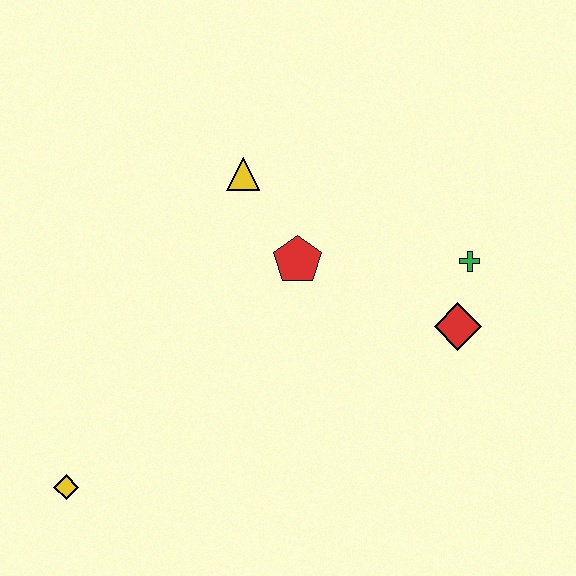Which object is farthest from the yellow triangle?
The yellow diamond is farthest from the yellow triangle.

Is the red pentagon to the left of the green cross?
Yes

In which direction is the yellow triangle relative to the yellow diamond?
The yellow triangle is above the yellow diamond.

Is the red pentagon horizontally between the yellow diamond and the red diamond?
Yes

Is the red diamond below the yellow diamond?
No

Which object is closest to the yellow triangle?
The red pentagon is closest to the yellow triangle.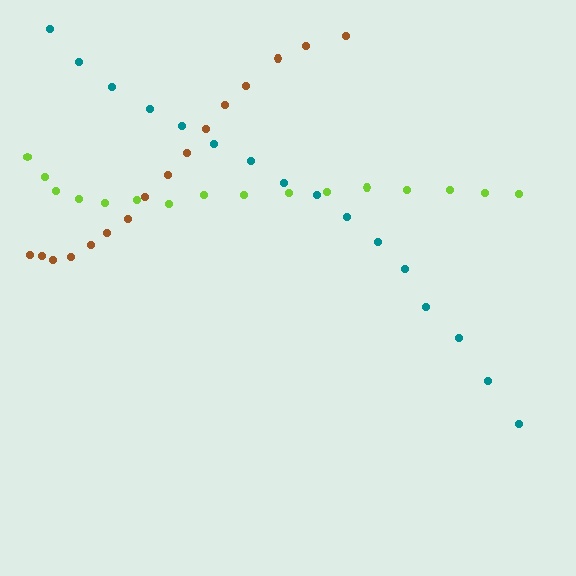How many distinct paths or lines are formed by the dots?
There are 3 distinct paths.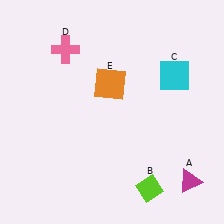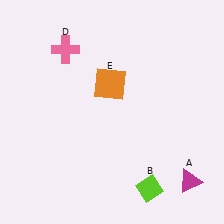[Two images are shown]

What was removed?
The cyan square (C) was removed in Image 2.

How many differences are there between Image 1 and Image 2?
There is 1 difference between the two images.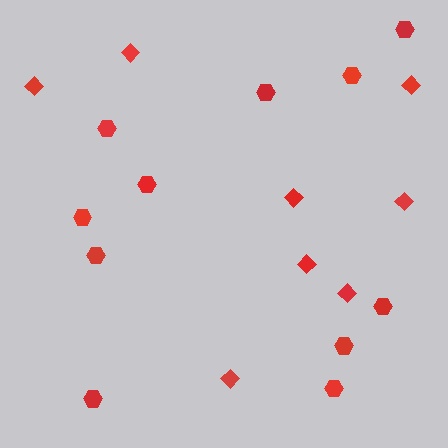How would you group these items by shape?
There are 2 groups: one group of diamonds (8) and one group of hexagons (11).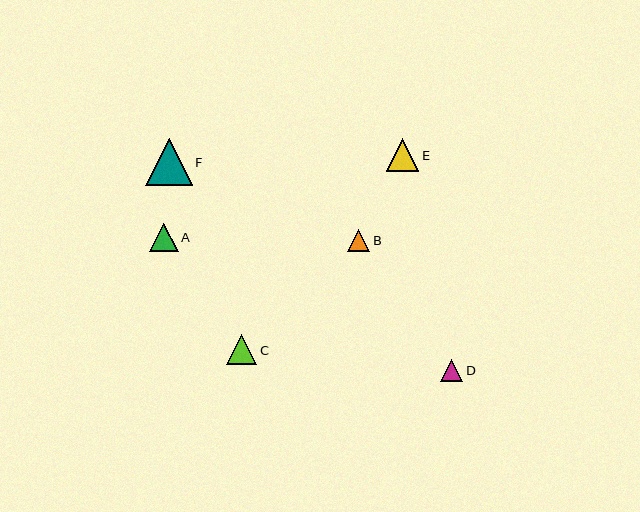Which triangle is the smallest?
Triangle B is the smallest with a size of approximately 22 pixels.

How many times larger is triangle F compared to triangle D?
Triangle F is approximately 2.1 times the size of triangle D.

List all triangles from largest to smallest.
From largest to smallest: F, E, C, A, D, B.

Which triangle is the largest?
Triangle F is the largest with a size of approximately 46 pixels.